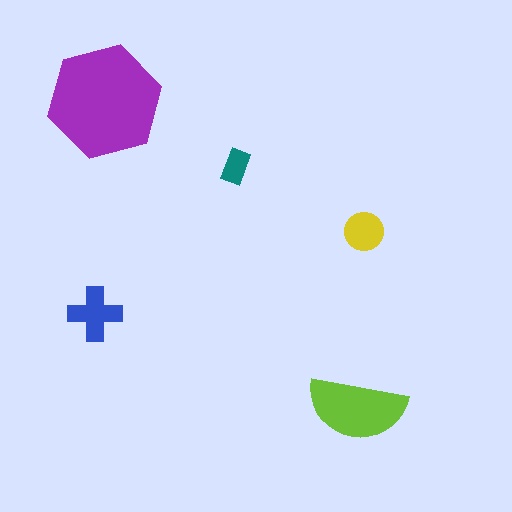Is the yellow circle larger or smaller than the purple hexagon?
Smaller.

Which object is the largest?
The purple hexagon.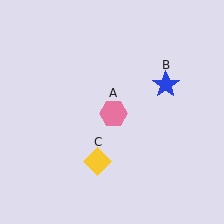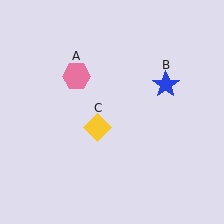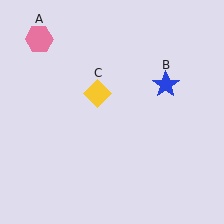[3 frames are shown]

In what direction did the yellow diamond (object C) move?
The yellow diamond (object C) moved up.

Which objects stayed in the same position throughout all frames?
Blue star (object B) remained stationary.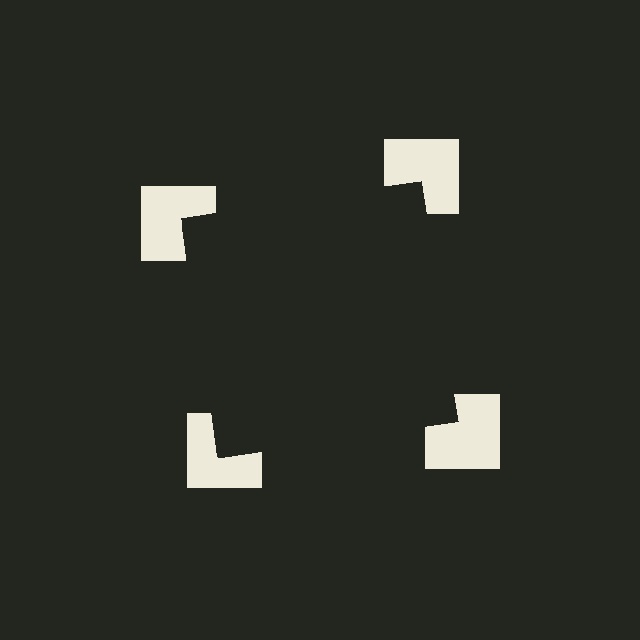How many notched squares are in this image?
There are 4 — one at each vertex of the illusory square.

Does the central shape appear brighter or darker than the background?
It typically appears slightly darker than the background, even though no actual brightness change is drawn.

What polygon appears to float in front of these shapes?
An illusory square — its edges are inferred from the aligned wedge cuts in the notched squares, not physically drawn.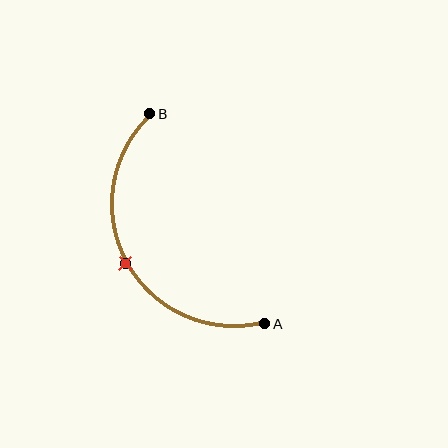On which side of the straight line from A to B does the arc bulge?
The arc bulges to the left of the straight line connecting A and B.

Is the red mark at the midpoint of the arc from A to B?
Yes. The red mark lies on the arc at equal arc-length from both A and B — it is the arc midpoint.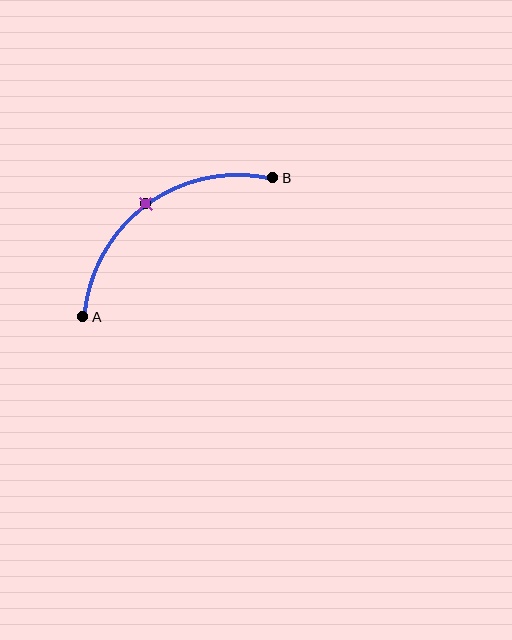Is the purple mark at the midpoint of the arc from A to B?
Yes. The purple mark lies on the arc at equal arc-length from both A and B — it is the arc midpoint.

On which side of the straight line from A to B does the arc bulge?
The arc bulges above and to the left of the straight line connecting A and B.